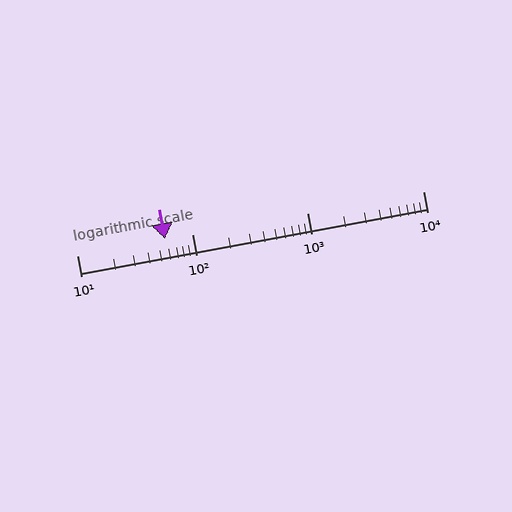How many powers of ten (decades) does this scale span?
The scale spans 3 decades, from 10 to 10000.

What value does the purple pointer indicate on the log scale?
The pointer indicates approximately 58.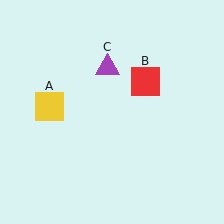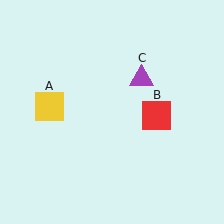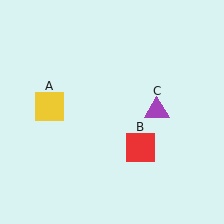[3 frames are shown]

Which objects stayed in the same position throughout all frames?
Yellow square (object A) remained stationary.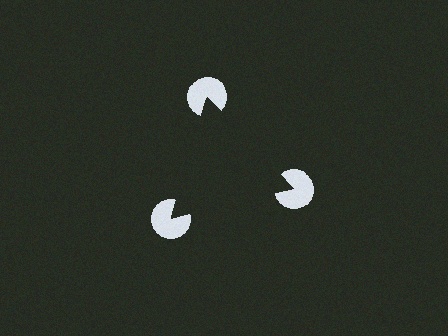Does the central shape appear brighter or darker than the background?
It typically appears slightly darker than the background, even though no actual brightness change is drawn.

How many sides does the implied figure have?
3 sides.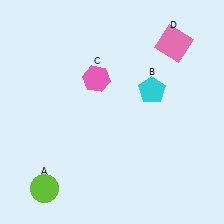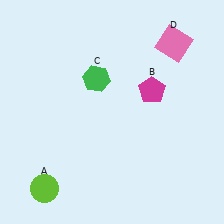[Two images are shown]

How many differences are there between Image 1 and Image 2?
There are 2 differences between the two images.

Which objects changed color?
B changed from cyan to magenta. C changed from pink to green.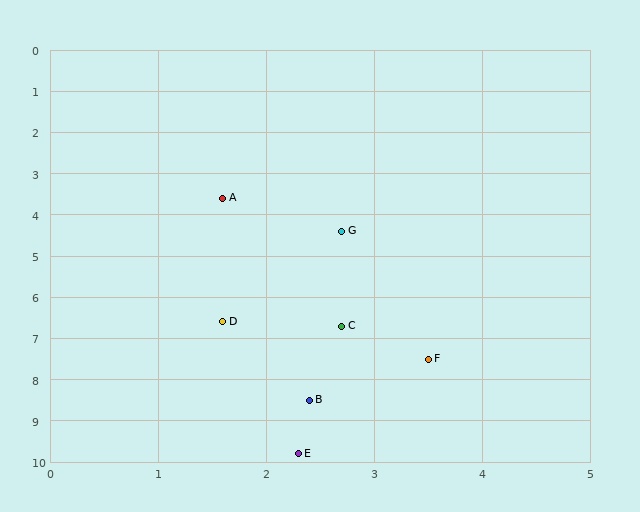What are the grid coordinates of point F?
Point F is at approximately (3.5, 7.5).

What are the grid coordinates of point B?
Point B is at approximately (2.4, 8.5).